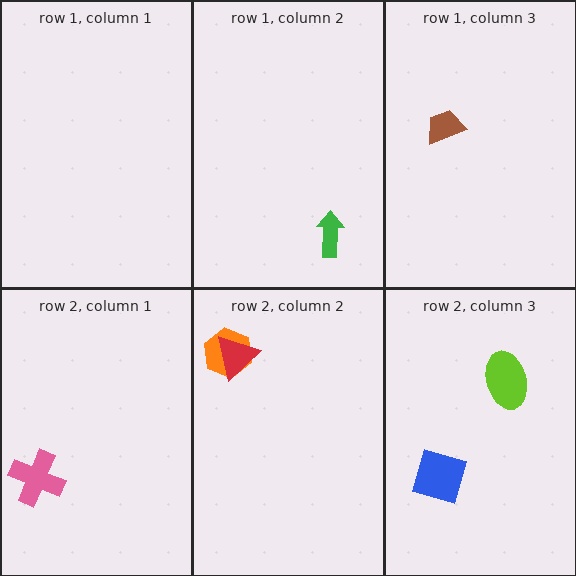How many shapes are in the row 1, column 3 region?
1.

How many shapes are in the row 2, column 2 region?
2.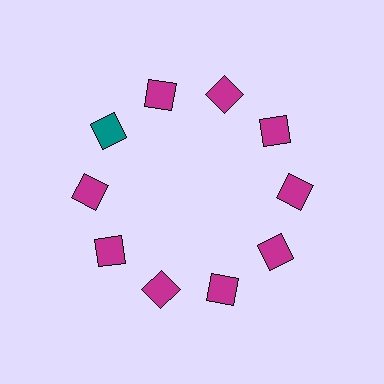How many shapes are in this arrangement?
There are 10 shapes arranged in a ring pattern.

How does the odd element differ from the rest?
It has a different color: teal instead of magenta.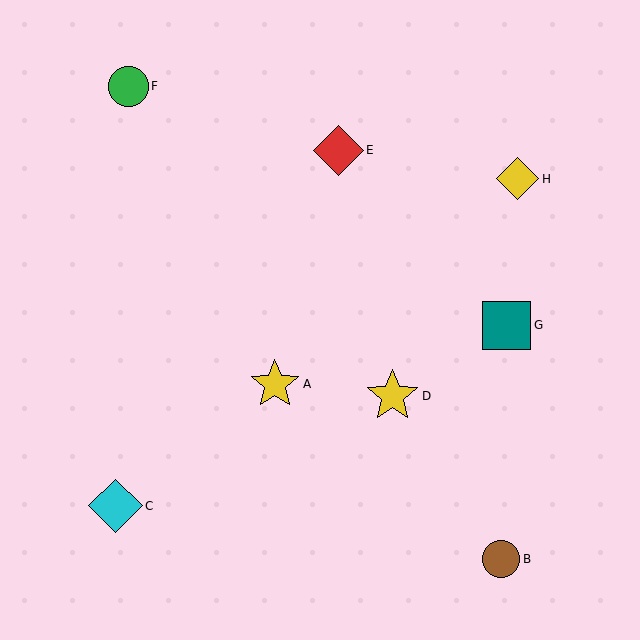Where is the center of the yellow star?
The center of the yellow star is at (393, 396).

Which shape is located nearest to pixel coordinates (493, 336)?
The teal square (labeled G) at (507, 325) is nearest to that location.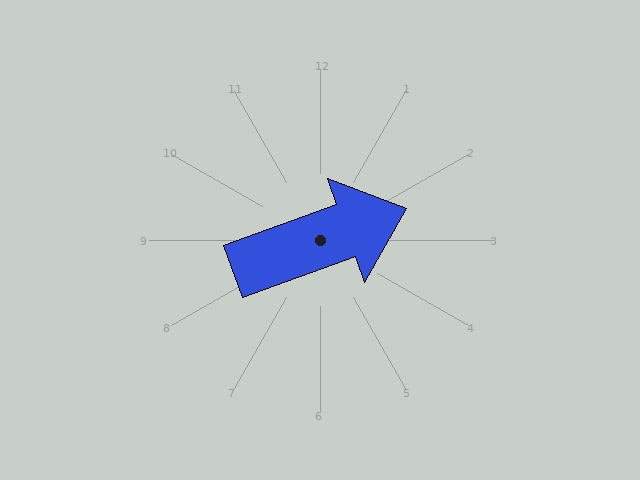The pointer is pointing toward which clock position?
Roughly 2 o'clock.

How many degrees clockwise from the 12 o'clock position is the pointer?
Approximately 70 degrees.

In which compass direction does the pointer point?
East.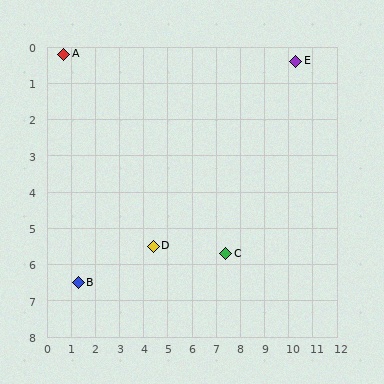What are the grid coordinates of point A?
Point A is at approximately (0.7, 0.2).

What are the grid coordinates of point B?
Point B is at approximately (1.3, 6.5).